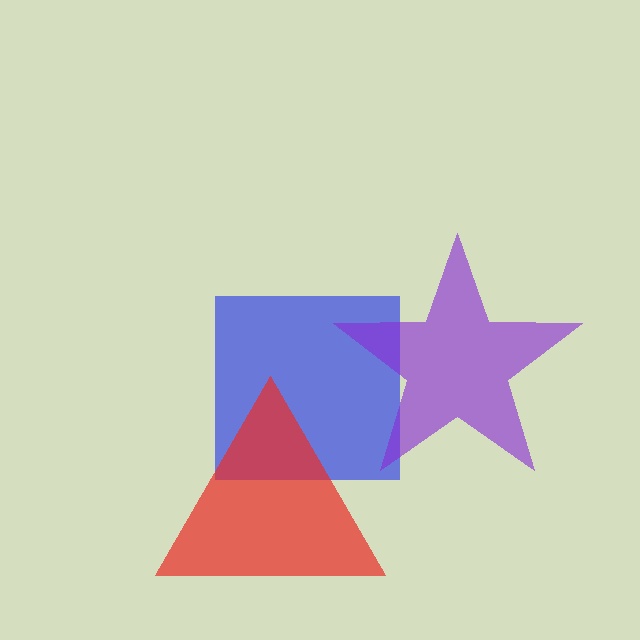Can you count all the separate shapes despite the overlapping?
Yes, there are 3 separate shapes.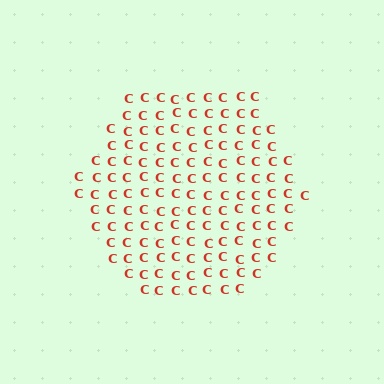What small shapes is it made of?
It is made of small letter C's.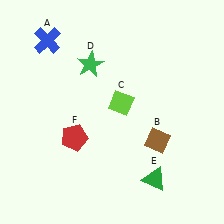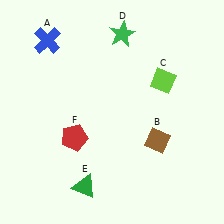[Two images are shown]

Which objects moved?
The objects that moved are: the lime diamond (C), the green star (D), the green triangle (E).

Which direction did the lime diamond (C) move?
The lime diamond (C) moved right.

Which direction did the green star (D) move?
The green star (D) moved right.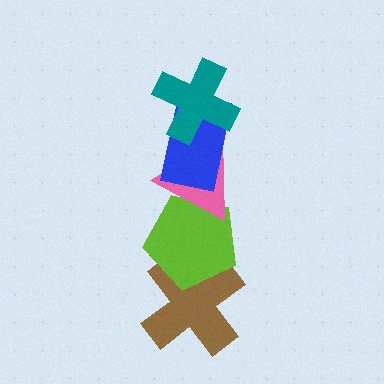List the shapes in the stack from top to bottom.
From top to bottom: the teal cross, the blue rectangle, the pink triangle, the lime pentagon, the brown cross.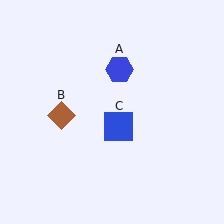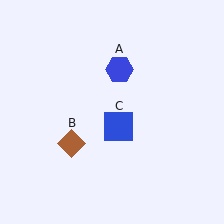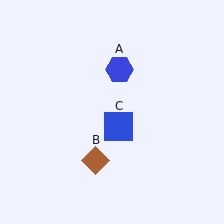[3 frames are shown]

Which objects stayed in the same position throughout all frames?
Blue hexagon (object A) and blue square (object C) remained stationary.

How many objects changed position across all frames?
1 object changed position: brown diamond (object B).